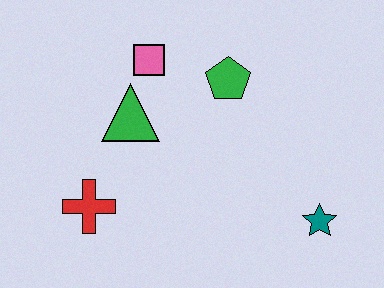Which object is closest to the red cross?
The green triangle is closest to the red cross.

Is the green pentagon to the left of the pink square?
No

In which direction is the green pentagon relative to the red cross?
The green pentagon is to the right of the red cross.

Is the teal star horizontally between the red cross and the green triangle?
No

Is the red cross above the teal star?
Yes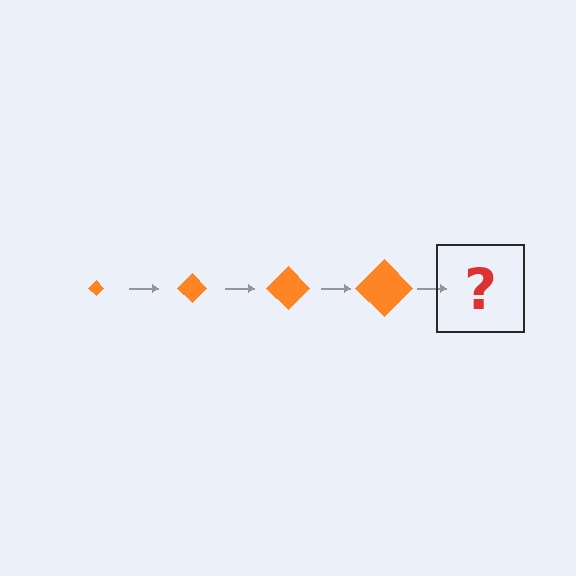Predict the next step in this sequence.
The next step is an orange diamond, larger than the previous one.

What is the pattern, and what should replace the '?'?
The pattern is that the diamond gets progressively larger each step. The '?' should be an orange diamond, larger than the previous one.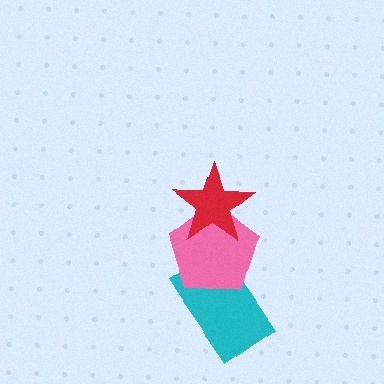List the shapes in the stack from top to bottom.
From top to bottom: the red star, the pink pentagon, the cyan rectangle.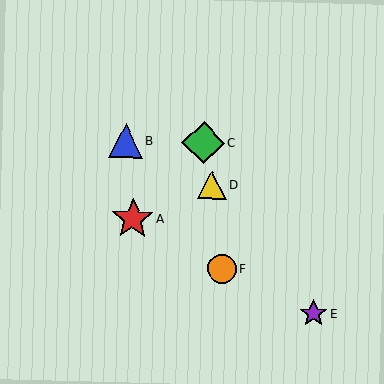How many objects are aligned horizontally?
2 objects (B, C) are aligned horizontally.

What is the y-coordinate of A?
Object A is at y≈219.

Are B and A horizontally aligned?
No, B is at y≈141 and A is at y≈219.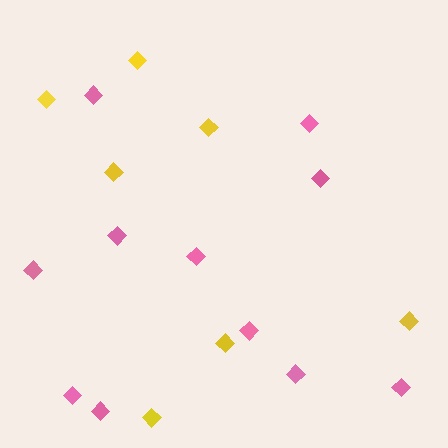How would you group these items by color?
There are 2 groups: one group of yellow diamonds (7) and one group of pink diamonds (11).